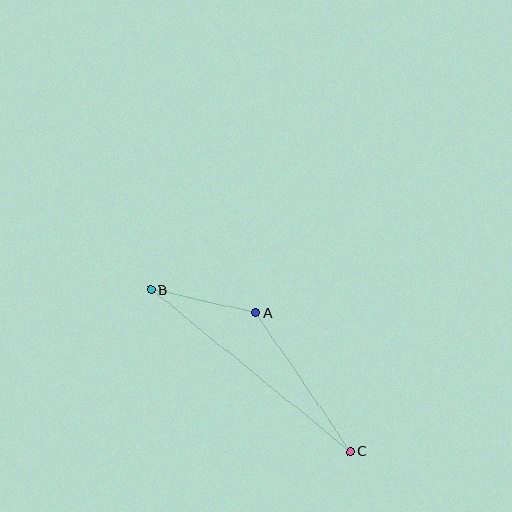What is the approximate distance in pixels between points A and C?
The distance between A and C is approximately 168 pixels.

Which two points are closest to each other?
Points A and B are closest to each other.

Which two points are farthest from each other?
Points B and C are farthest from each other.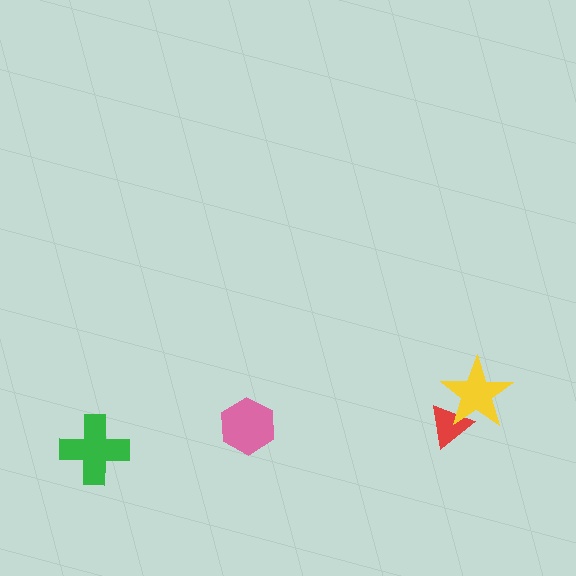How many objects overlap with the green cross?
0 objects overlap with the green cross.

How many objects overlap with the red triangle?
1 object overlaps with the red triangle.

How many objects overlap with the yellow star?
1 object overlaps with the yellow star.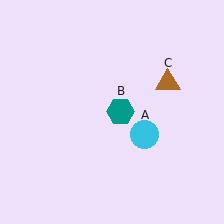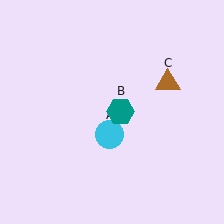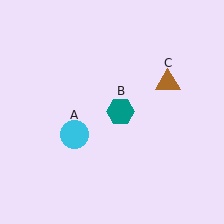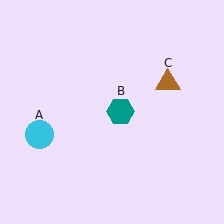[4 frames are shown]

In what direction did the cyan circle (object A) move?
The cyan circle (object A) moved left.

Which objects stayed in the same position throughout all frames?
Teal hexagon (object B) and brown triangle (object C) remained stationary.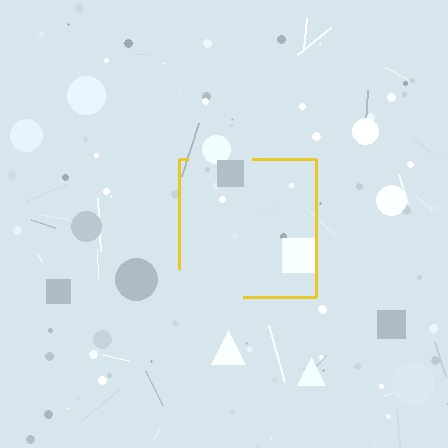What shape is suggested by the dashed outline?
The dashed outline suggests a square.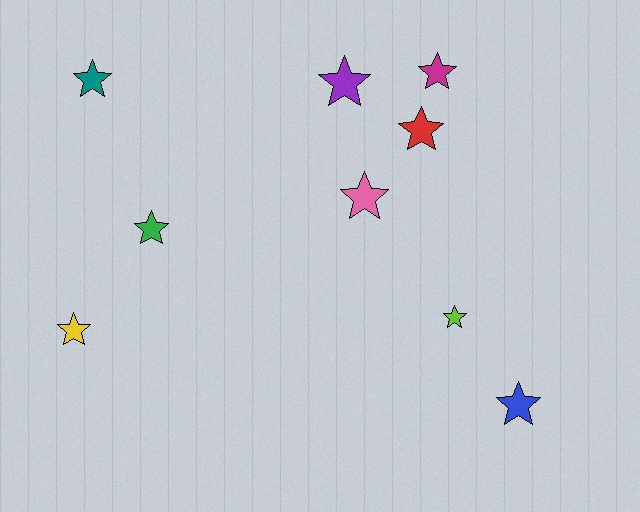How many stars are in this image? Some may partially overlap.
There are 9 stars.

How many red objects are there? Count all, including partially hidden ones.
There is 1 red object.